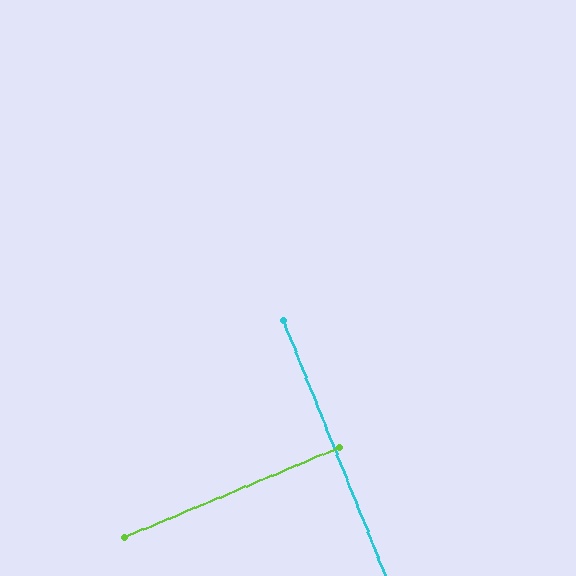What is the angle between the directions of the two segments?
Approximately 89 degrees.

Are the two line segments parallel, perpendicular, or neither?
Perpendicular — they meet at approximately 89°.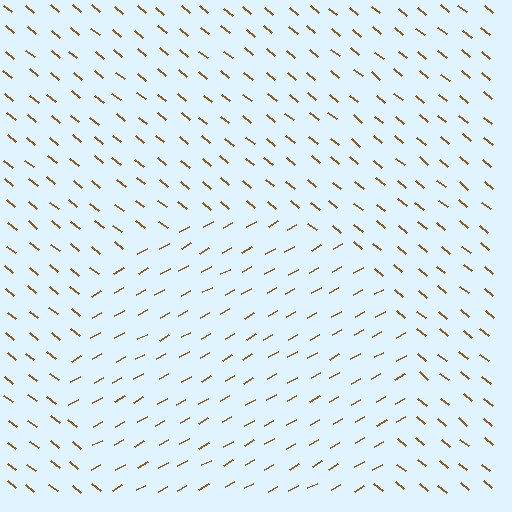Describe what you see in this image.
The image is filled with small brown line segments. A circle region in the image has lines oriented differently from the surrounding lines, creating a visible texture boundary.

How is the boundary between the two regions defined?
The boundary is defined purely by a change in line orientation (approximately 68 degrees difference). All lines are the same color and thickness.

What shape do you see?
I see a circle.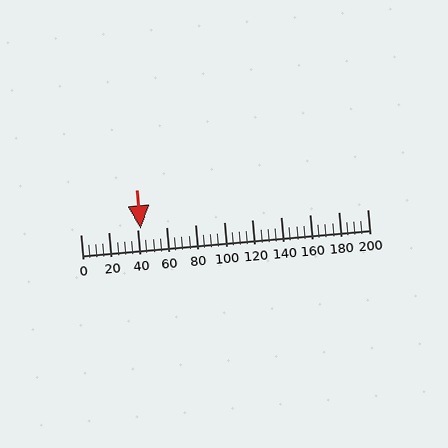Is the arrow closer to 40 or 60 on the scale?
The arrow is closer to 40.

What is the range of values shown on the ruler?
The ruler shows values from 0 to 200.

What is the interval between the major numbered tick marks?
The major tick marks are spaced 20 units apart.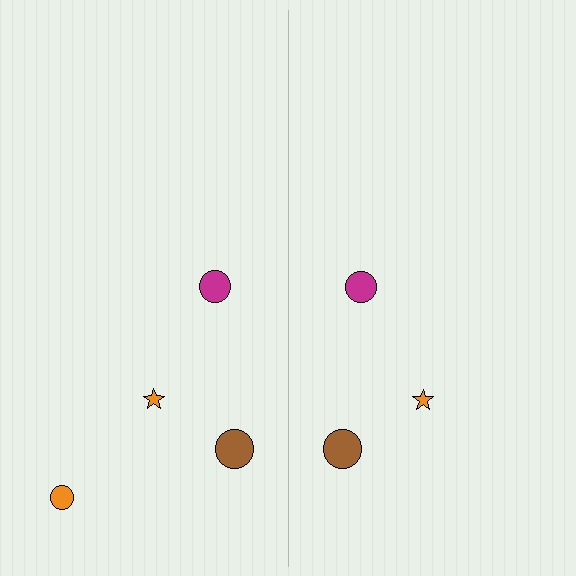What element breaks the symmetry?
A orange circle is missing from the right side.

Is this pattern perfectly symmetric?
No, the pattern is not perfectly symmetric. A orange circle is missing from the right side.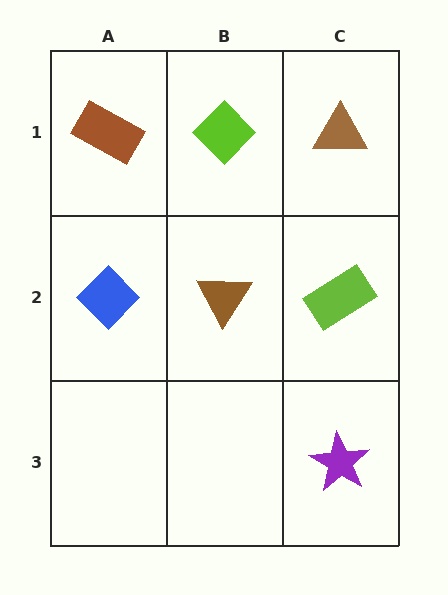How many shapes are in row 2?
3 shapes.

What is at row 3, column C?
A purple star.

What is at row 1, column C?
A brown triangle.